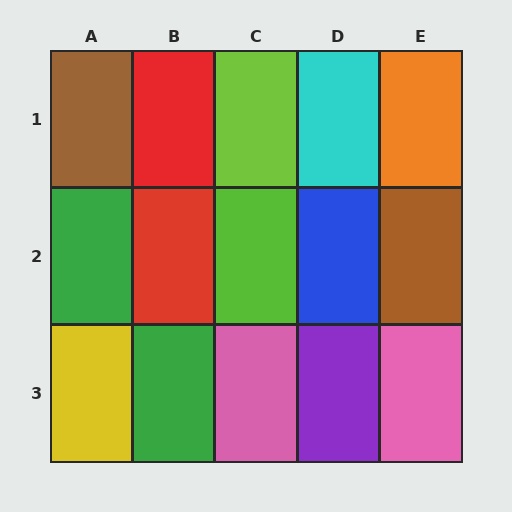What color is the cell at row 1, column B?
Red.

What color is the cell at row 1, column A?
Brown.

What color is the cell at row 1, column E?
Orange.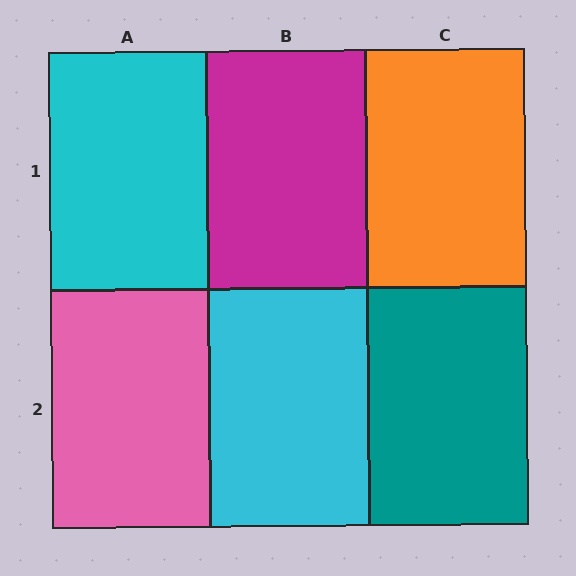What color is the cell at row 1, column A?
Cyan.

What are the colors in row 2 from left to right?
Pink, cyan, teal.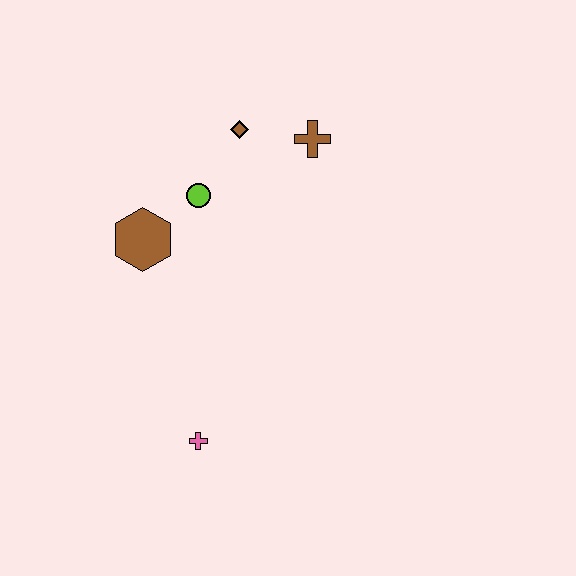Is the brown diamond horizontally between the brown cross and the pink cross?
Yes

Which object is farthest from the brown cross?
The pink cross is farthest from the brown cross.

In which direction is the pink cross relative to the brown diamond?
The pink cross is below the brown diamond.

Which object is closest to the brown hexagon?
The lime circle is closest to the brown hexagon.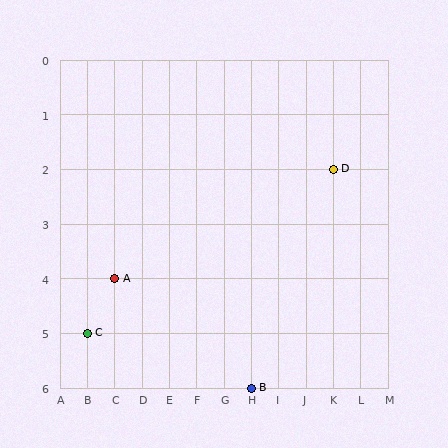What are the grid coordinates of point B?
Point B is at grid coordinates (H, 6).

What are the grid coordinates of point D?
Point D is at grid coordinates (K, 2).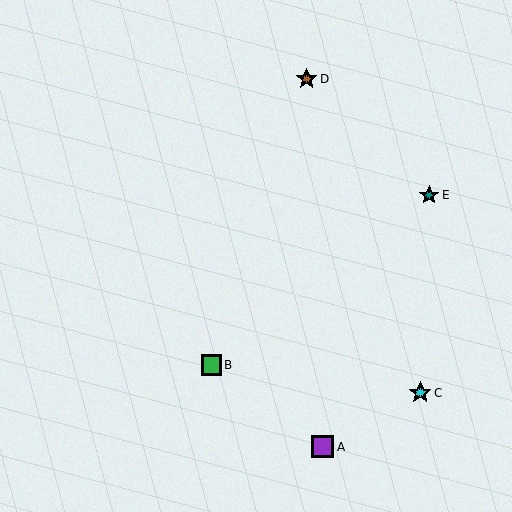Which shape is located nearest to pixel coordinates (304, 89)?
The brown star (labeled D) at (307, 79) is nearest to that location.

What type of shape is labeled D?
Shape D is a brown star.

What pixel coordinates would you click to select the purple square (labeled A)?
Click at (323, 447) to select the purple square A.